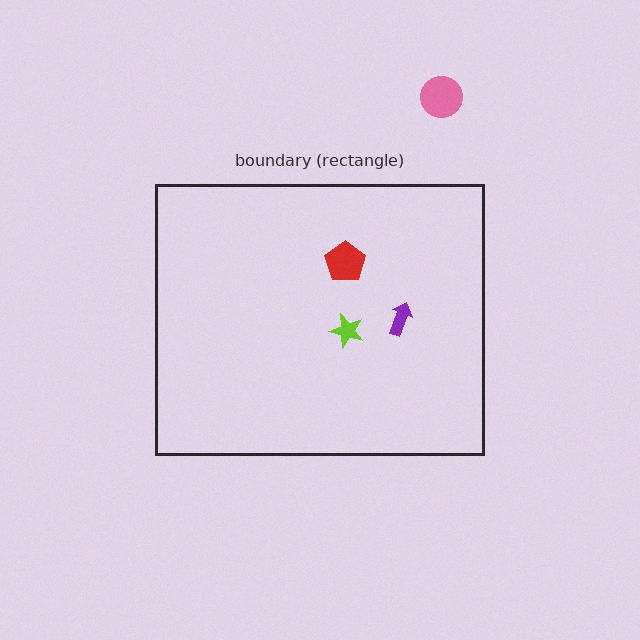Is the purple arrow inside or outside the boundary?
Inside.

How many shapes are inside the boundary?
3 inside, 1 outside.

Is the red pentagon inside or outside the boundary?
Inside.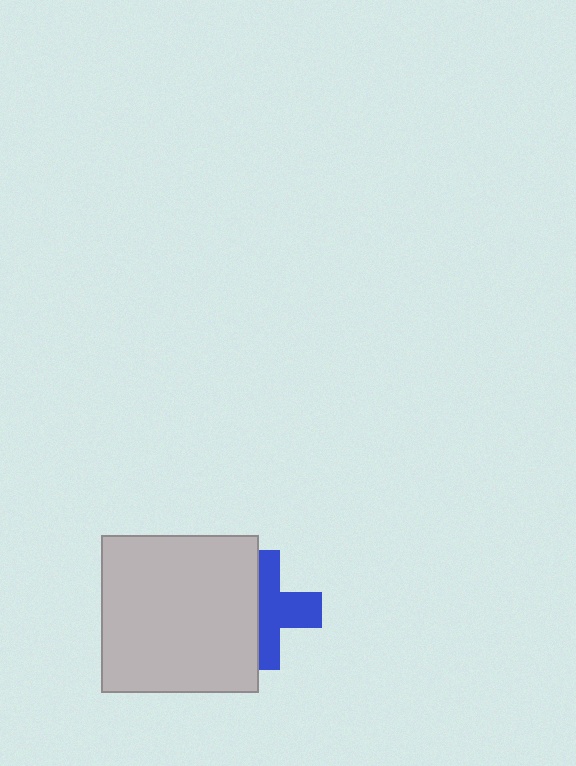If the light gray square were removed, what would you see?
You would see the complete blue cross.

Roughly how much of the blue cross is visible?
About half of it is visible (roughly 53%).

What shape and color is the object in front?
The object in front is a light gray square.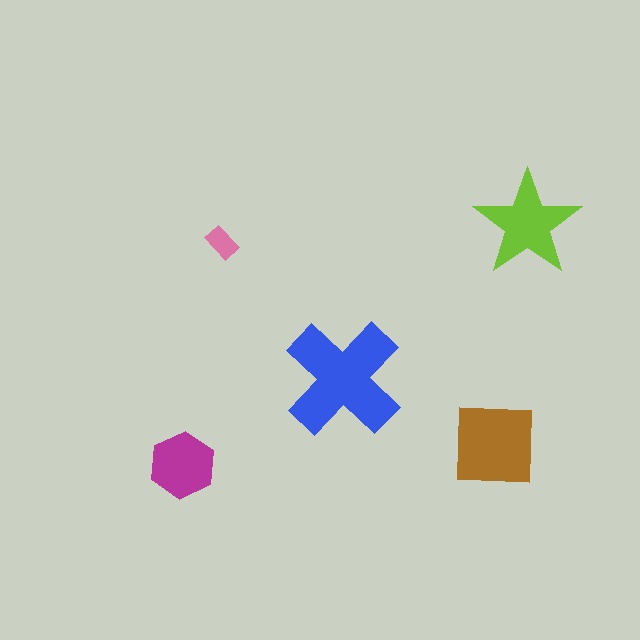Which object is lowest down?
The magenta hexagon is bottommost.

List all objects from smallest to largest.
The pink rectangle, the magenta hexagon, the lime star, the brown square, the blue cross.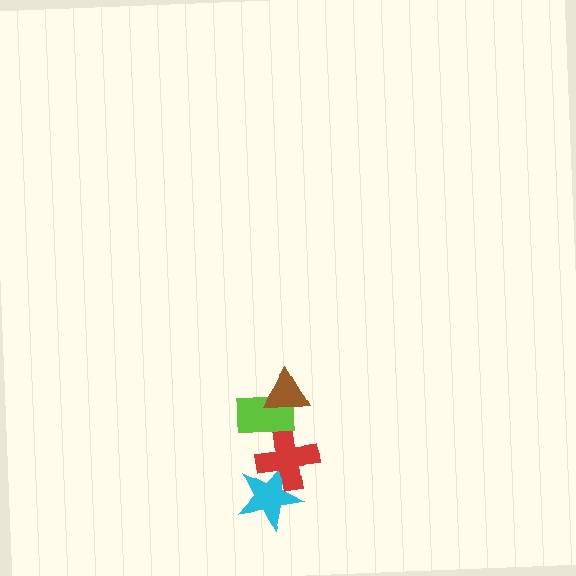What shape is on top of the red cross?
The lime rectangle is on top of the red cross.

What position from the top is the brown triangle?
The brown triangle is 1st from the top.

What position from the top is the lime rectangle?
The lime rectangle is 2nd from the top.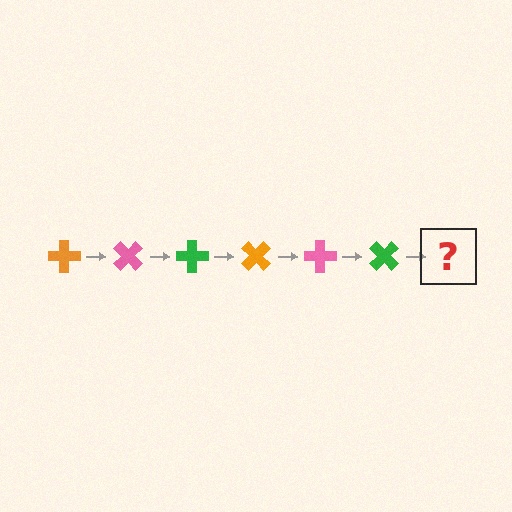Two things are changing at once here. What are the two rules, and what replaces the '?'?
The two rules are that it rotates 45 degrees each step and the color cycles through orange, pink, and green. The '?' should be an orange cross, rotated 270 degrees from the start.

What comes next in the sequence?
The next element should be an orange cross, rotated 270 degrees from the start.